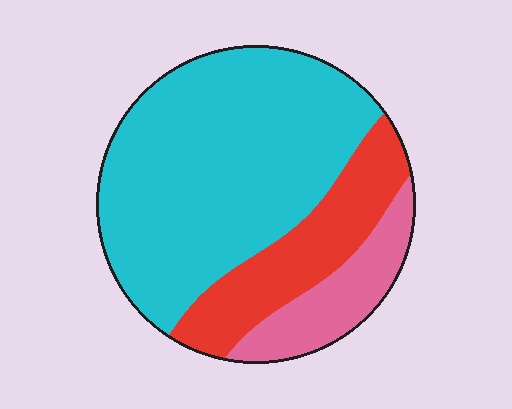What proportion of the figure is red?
Red covers around 20% of the figure.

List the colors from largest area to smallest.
From largest to smallest: cyan, red, pink.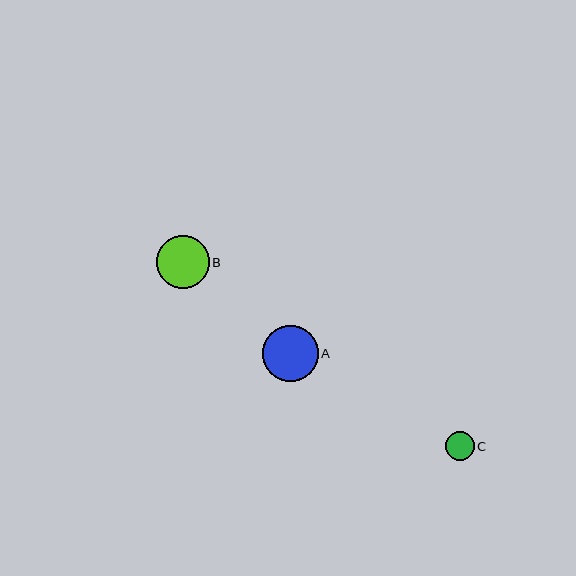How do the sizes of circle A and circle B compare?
Circle A and circle B are approximately the same size.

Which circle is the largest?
Circle A is the largest with a size of approximately 55 pixels.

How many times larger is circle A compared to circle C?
Circle A is approximately 1.9 times the size of circle C.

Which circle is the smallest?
Circle C is the smallest with a size of approximately 29 pixels.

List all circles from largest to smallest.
From largest to smallest: A, B, C.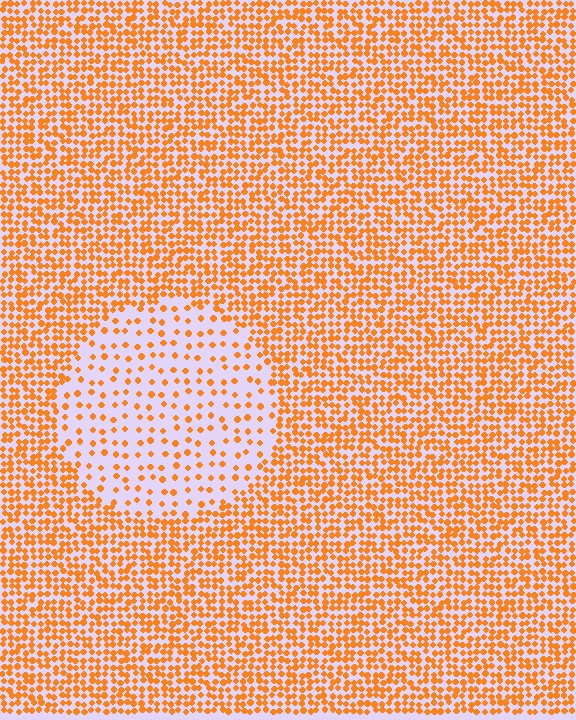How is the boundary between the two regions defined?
The boundary is defined by a change in element density (approximately 2.8x ratio). All elements are the same color, size, and shape.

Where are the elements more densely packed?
The elements are more densely packed outside the circle boundary.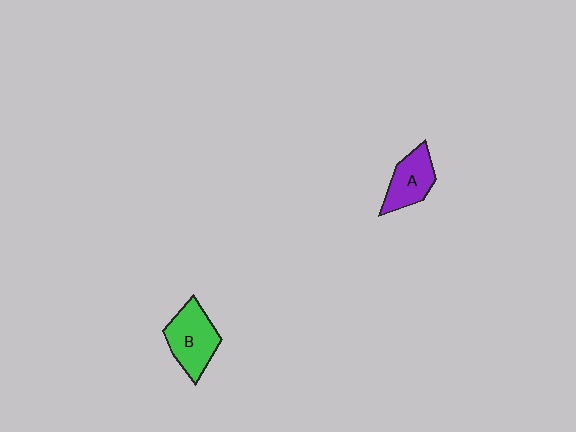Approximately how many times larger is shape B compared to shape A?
Approximately 1.2 times.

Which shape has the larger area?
Shape B (green).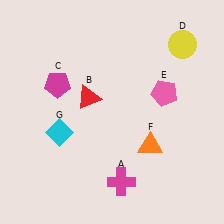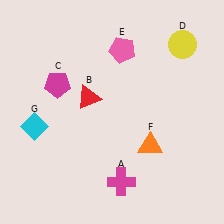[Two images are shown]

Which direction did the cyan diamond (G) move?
The cyan diamond (G) moved left.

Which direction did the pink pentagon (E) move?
The pink pentagon (E) moved up.